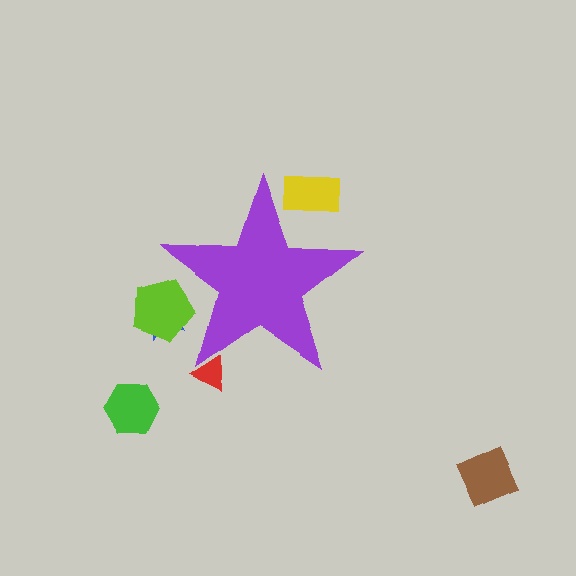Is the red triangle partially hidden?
Yes, the red triangle is partially hidden behind the purple star.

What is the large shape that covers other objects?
A purple star.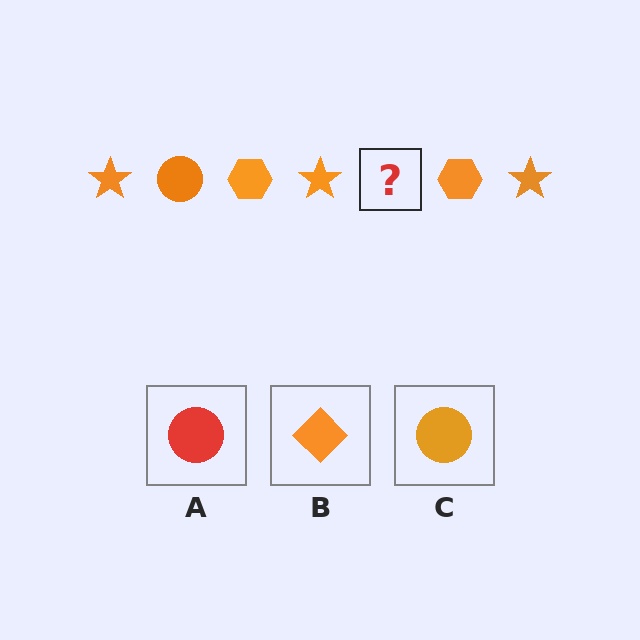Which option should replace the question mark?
Option C.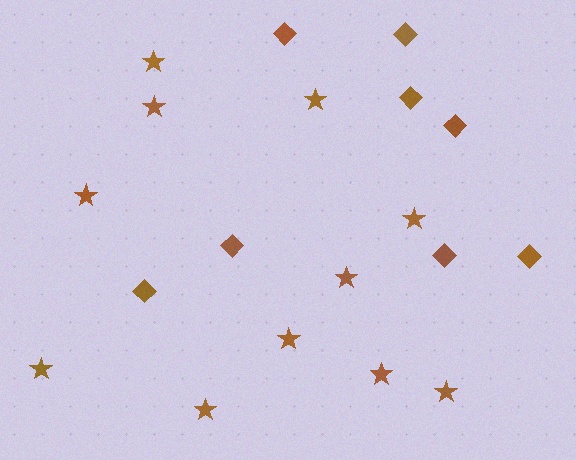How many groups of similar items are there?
There are 2 groups: one group of diamonds (8) and one group of stars (11).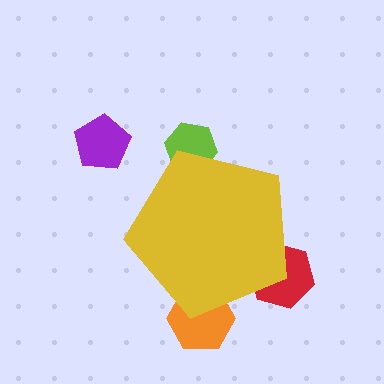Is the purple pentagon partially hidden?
No, the purple pentagon is fully visible.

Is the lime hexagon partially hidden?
Yes, the lime hexagon is partially hidden behind the yellow pentagon.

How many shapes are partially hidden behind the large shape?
3 shapes are partially hidden.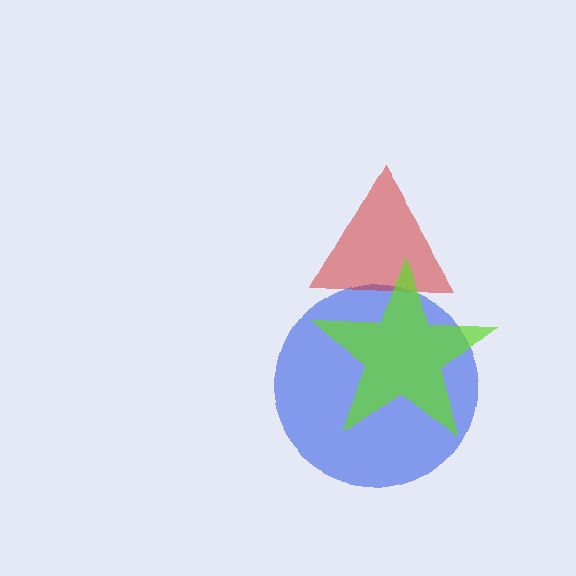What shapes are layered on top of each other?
The layered shapes are: a blue circle, a red triangle, a lime star.